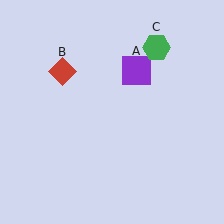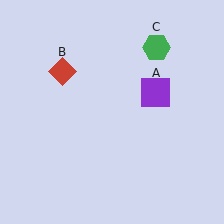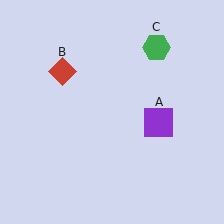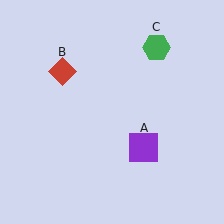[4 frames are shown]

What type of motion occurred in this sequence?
The purple square (object A) rotated clockwise around the center of the scene.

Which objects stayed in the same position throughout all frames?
Red diamond (object B) and green hexagon (object C) remained stationary.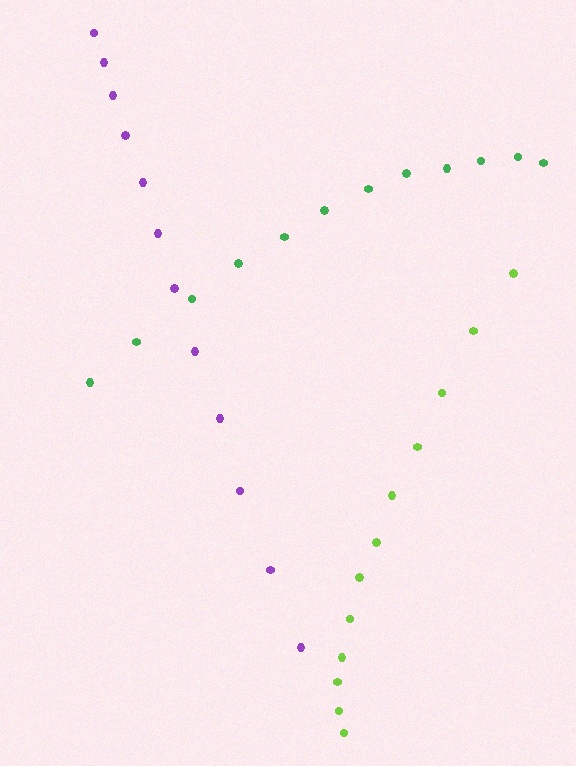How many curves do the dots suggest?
There are 3 distinct paths.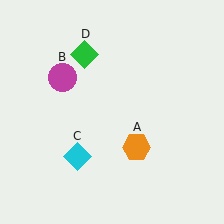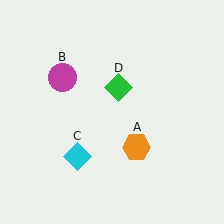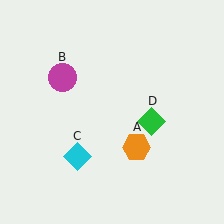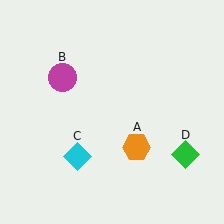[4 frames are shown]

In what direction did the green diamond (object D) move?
The green diamond (object D) moved down and to the right.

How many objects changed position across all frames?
1 object changed position: green diamond (object D).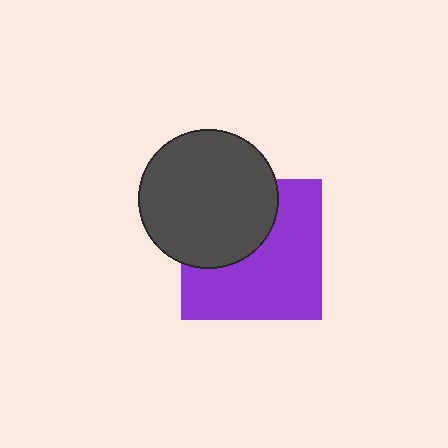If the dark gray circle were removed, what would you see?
You would see the complete purple square.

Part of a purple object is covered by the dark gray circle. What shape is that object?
It is a square.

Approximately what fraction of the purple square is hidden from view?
Roughly 39% of the purple square is hidden behind the dark gray circle.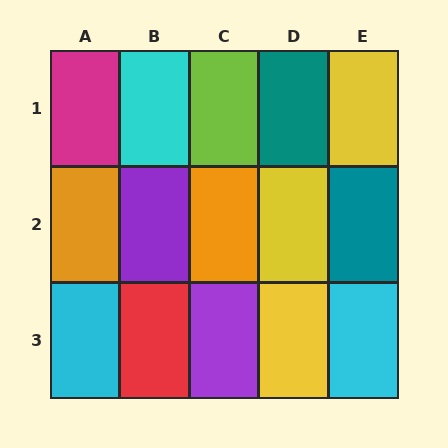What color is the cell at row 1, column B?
Cyan.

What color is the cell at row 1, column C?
Lime.